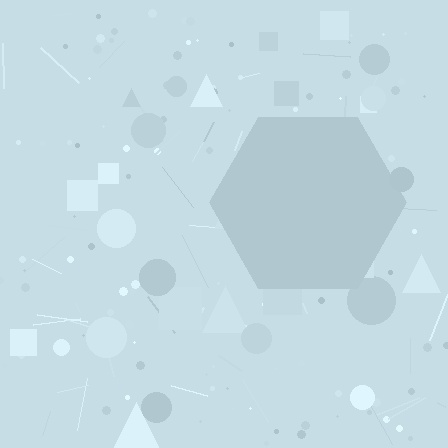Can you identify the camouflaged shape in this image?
The camouflaged shape is a hexagon.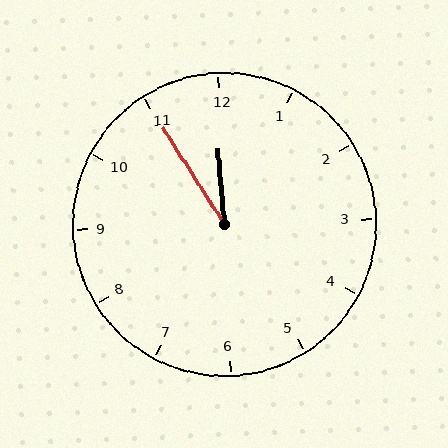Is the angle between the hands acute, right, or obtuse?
It is acute.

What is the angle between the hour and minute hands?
Approximately 28 degrees.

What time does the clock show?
11:55.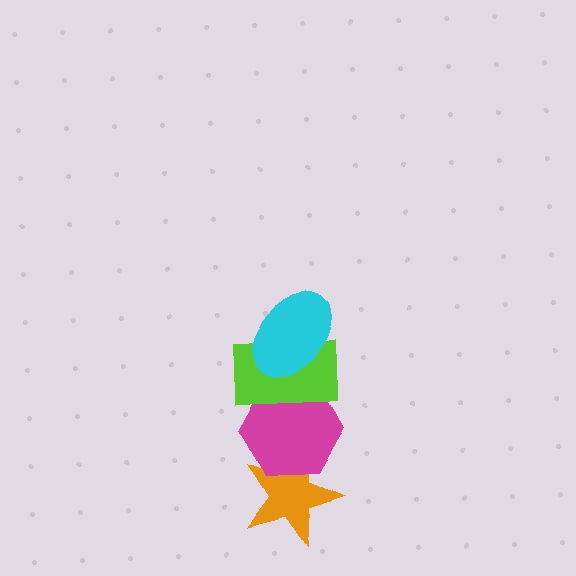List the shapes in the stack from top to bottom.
From top to bottom: the cyan ellipse, the lime rectangle, the magenta hexagon, the orange star.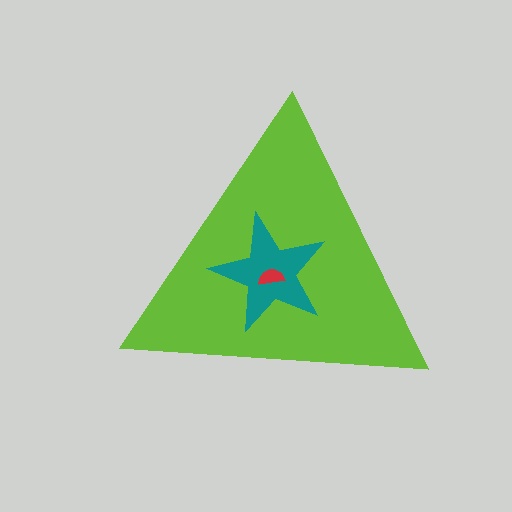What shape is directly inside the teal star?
The red semicircle.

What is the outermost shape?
The lime triangle.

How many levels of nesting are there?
3.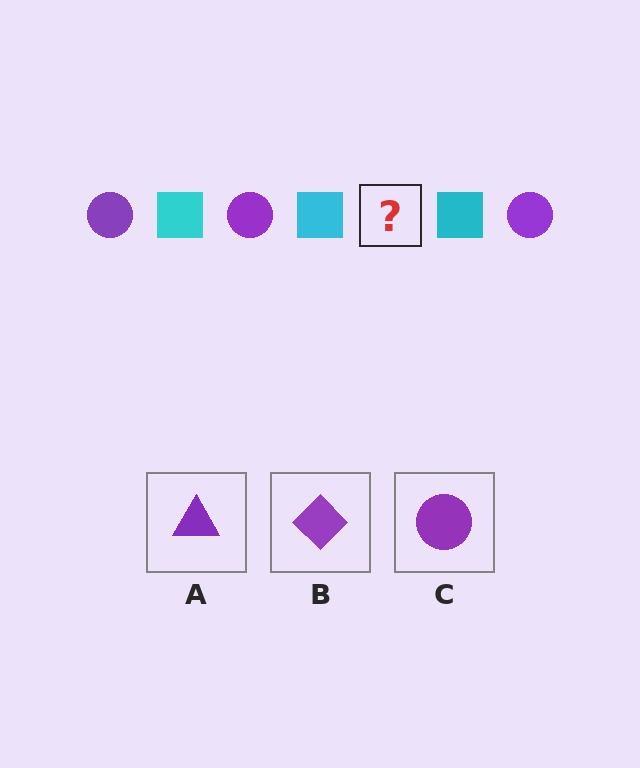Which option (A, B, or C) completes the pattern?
C.